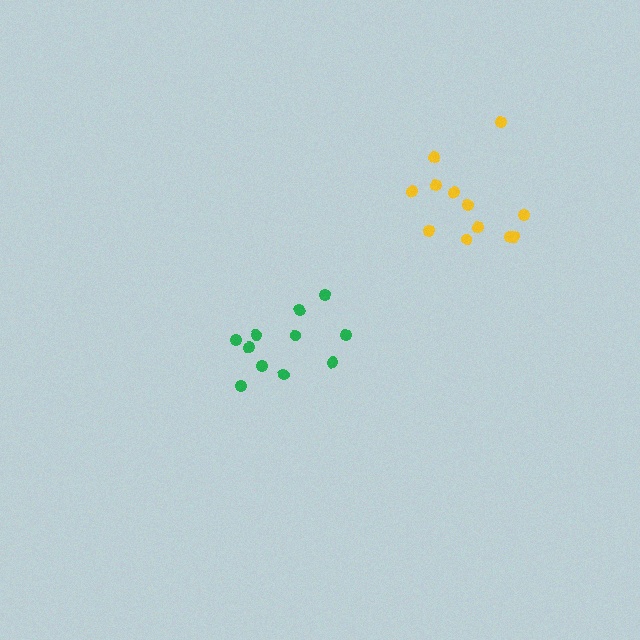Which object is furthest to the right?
The yellow cluster is rightmost.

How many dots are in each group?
Group 1: 12 dots, Group 2: 11 dots (23 total).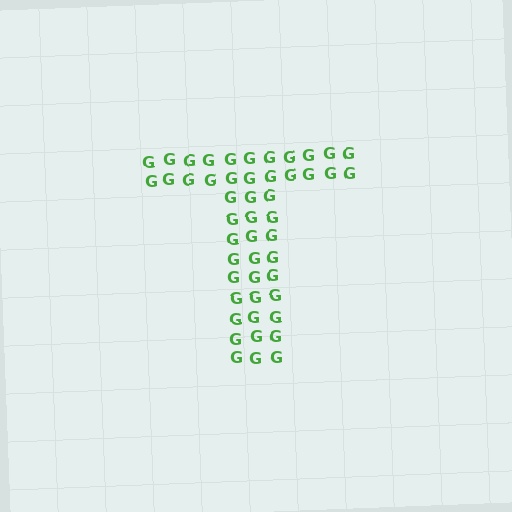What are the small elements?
The small elements are letter G's.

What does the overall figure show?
The overall figure shows the letter T.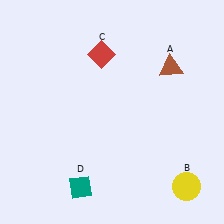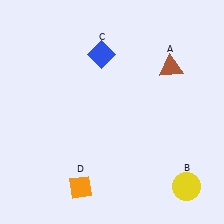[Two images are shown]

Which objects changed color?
C changed from red to blue. D changed from teal to orange.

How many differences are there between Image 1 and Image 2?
There are 2 differences between the two images.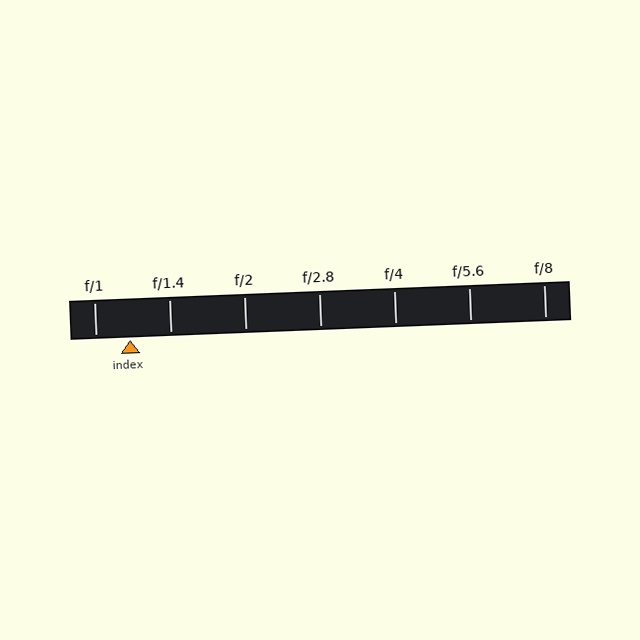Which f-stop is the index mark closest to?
The index mark is closest to f/1.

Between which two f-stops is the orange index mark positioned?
The index mark is between f/1 and f/1.4.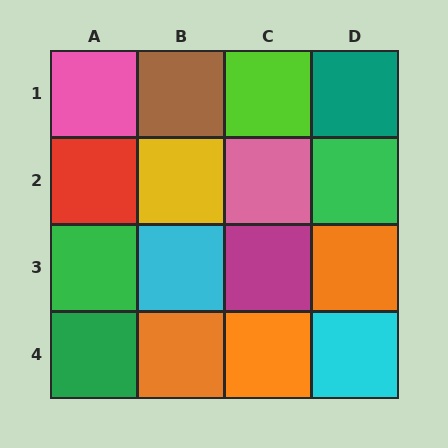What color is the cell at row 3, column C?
Magenta.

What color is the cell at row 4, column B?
Orange.